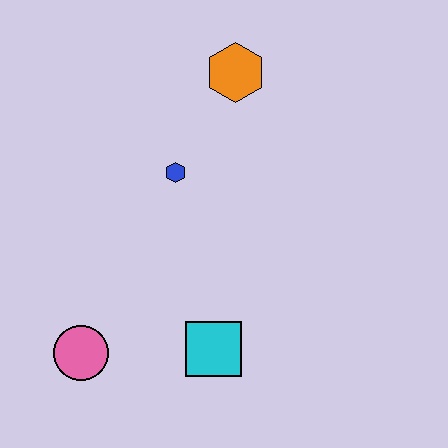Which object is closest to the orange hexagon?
The blue hexagon is closest to the orange hexagon.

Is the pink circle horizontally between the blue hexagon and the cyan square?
No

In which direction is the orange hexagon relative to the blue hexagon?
The orange hexagon is above the blue hexagon.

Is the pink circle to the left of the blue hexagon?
Yes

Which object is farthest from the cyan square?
The orange hexagon is farthest from the cyan square.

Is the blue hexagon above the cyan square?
Yes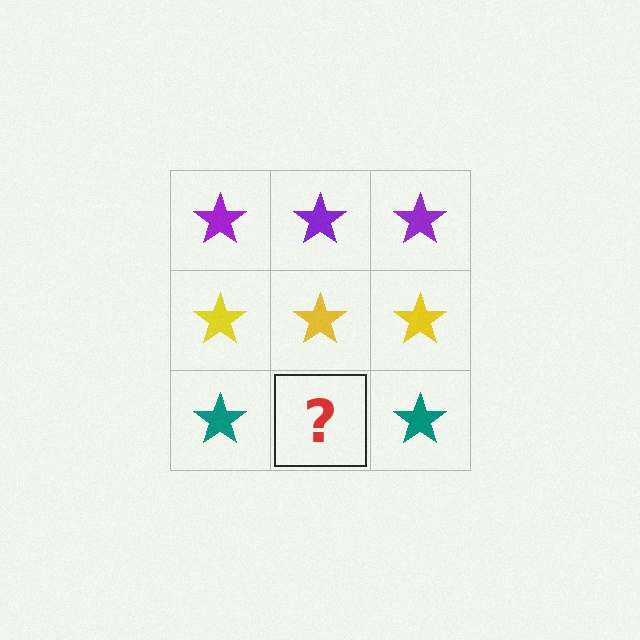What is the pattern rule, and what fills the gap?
The rule is that each row has a consistent color. The gap should be filled with a teal star.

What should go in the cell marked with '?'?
The missing cell should contain a teal star.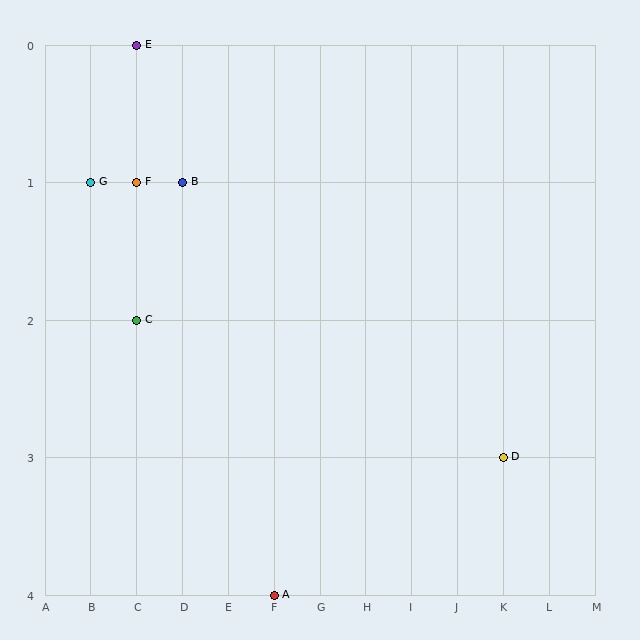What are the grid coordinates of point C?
Point C is at grid coordinates (C, 2).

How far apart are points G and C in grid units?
Points G and C are 1 column and 1 row apart (about 1.4 grid units diagonally).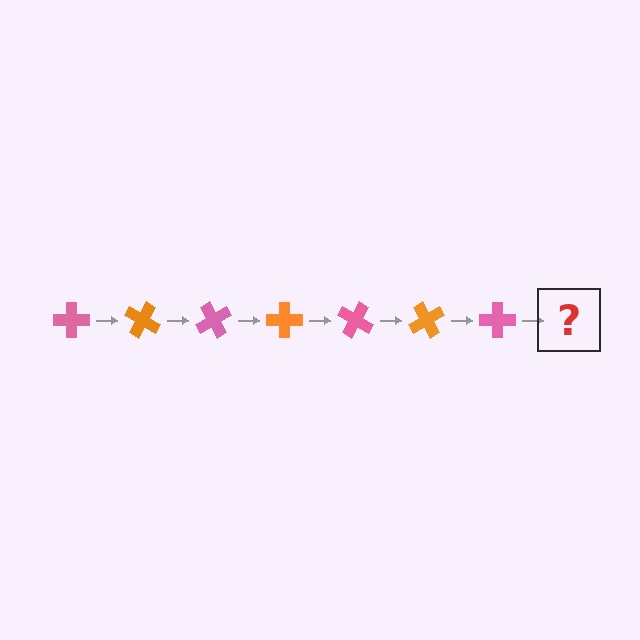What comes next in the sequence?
The next element should be an orange cross, rotated 210 degrees from the start.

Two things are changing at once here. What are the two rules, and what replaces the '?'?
The two rules are that it rotates 30 degrees each step and the color cycles through pink and orange. The '?' should be an orange cross, rotated 210 degrees from the start.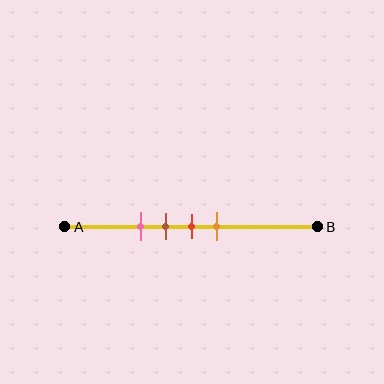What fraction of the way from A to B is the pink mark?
The pink mark is approximately 30% (0.3) of the way from A to B.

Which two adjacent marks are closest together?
The brown and red marks are the closest adjacent pair.